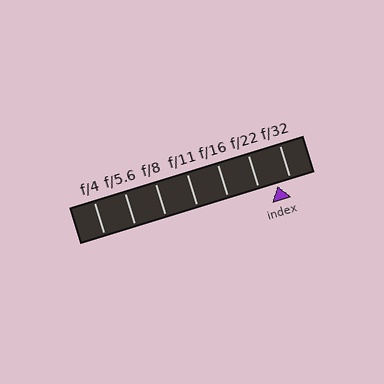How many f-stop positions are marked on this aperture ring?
There are 7 f-stop positions marked.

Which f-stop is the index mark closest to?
The index mark is closest to f/32.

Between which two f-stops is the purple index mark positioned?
The index mark is between f/22 and f/32.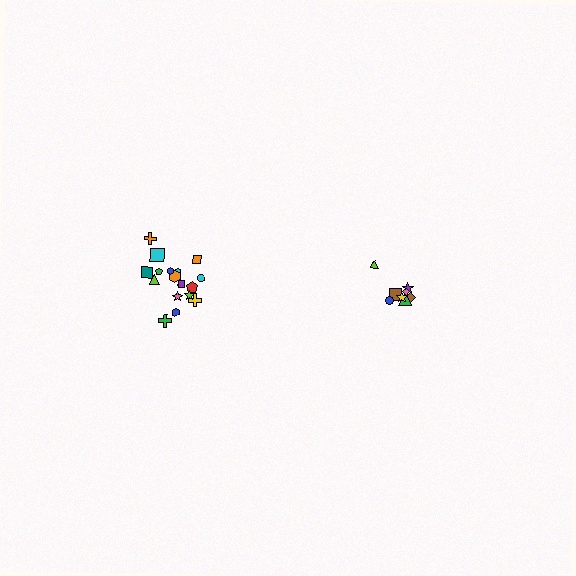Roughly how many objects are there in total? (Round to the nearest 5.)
Roughly 25 objects in total.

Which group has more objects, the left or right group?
The left group.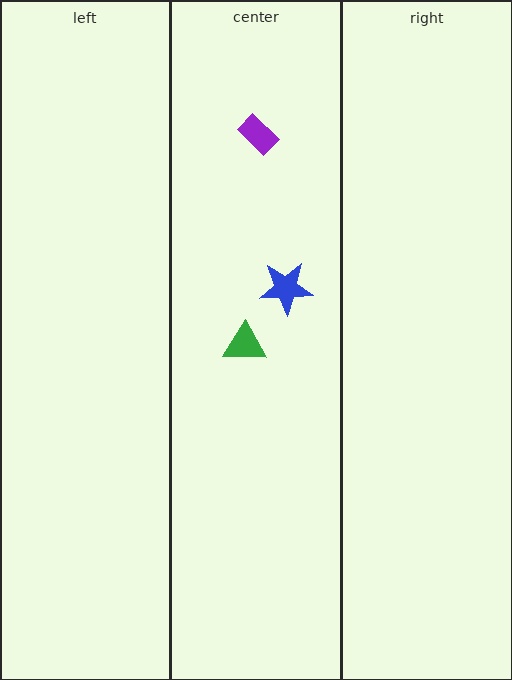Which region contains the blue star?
The center region.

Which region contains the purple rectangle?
The center region.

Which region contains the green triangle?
The center region.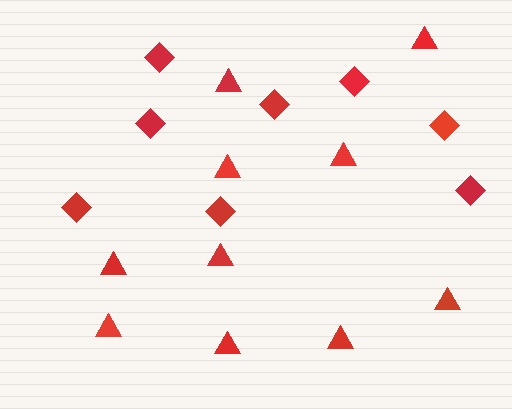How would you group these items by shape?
There are 2 groups: one group of diamonds (8) and one group of triangles (10).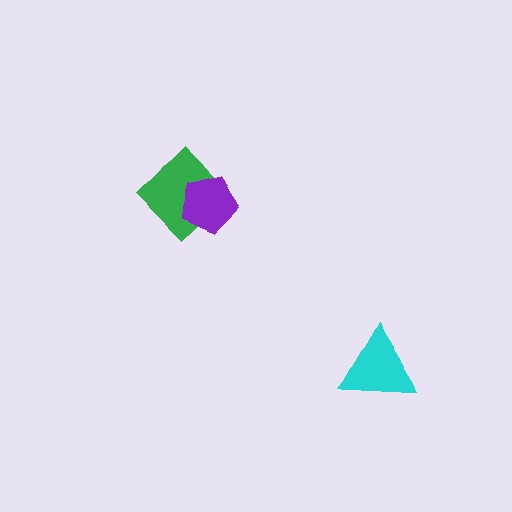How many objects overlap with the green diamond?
1 object overlaps with the green diamond.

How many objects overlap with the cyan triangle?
0 objects overlap with the cyan triangle.